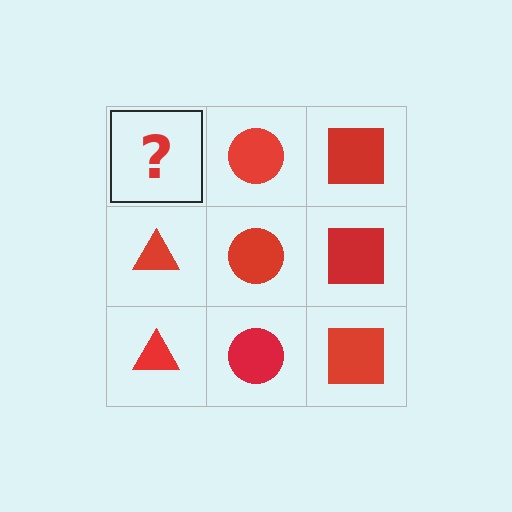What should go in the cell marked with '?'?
The missing cell should contain a red triangle.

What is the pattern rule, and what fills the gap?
The rule is that each column has a consistent shape. The gap should be filled with a red triangle.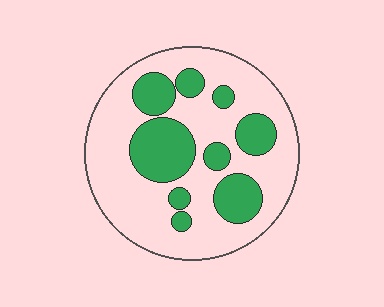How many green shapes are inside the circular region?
9.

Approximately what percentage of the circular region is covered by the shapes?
Approximately 30%.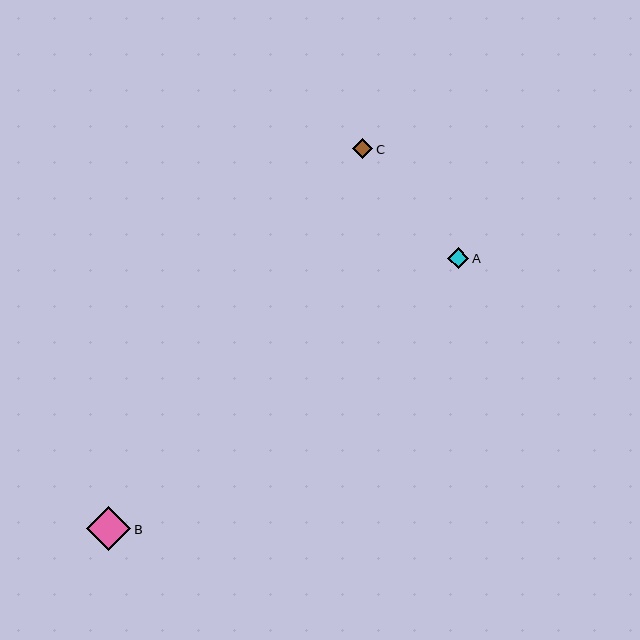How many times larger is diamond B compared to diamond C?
Diamond B is approximately 2.2 times the size of diamond C.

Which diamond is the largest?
Diamond B is the largest with a size of approximately 44 pixels.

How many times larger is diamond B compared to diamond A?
Diamond B is approximately 2.1 times the size of diamond A.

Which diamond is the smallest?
Diamond C is the smallest with a size of approximately 20 pixels.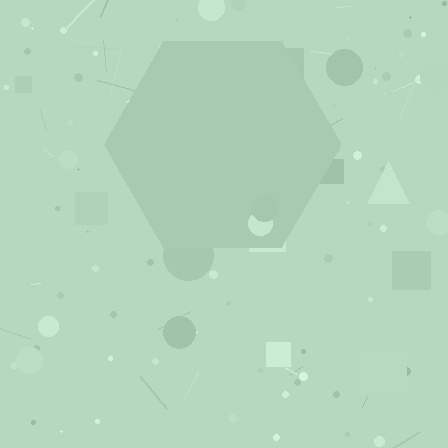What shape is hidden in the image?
A hexagon is hidden in the image.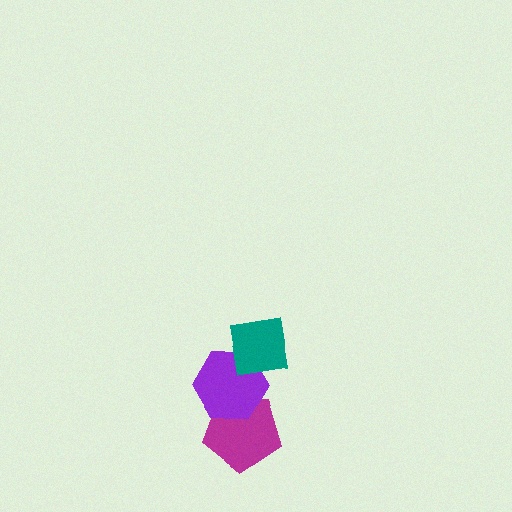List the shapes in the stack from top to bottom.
From top to bottom: the teal square, the purple hexagon, the magenta pentagon.